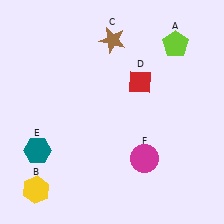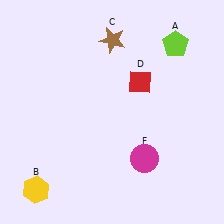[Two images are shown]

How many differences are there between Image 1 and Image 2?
There is 1 difference between the two images.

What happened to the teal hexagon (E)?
The teal hexagon (E) was removed in Image 2. It was in the bottom-left area of Image 1.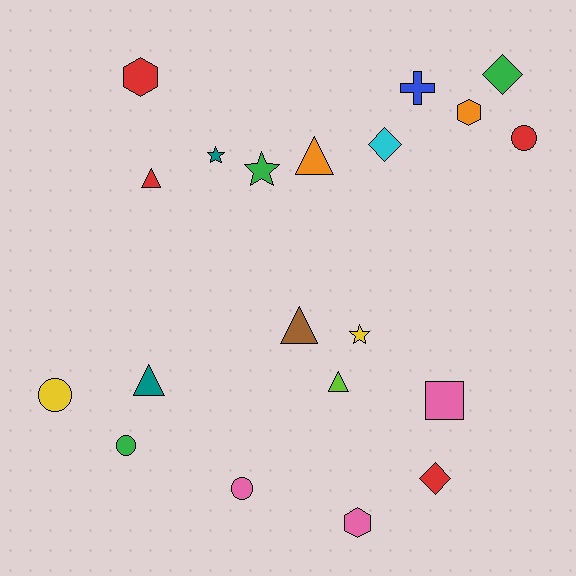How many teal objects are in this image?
There are 2 teal objects.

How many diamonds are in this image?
There are 3 diamonds.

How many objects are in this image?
There are 20 objects.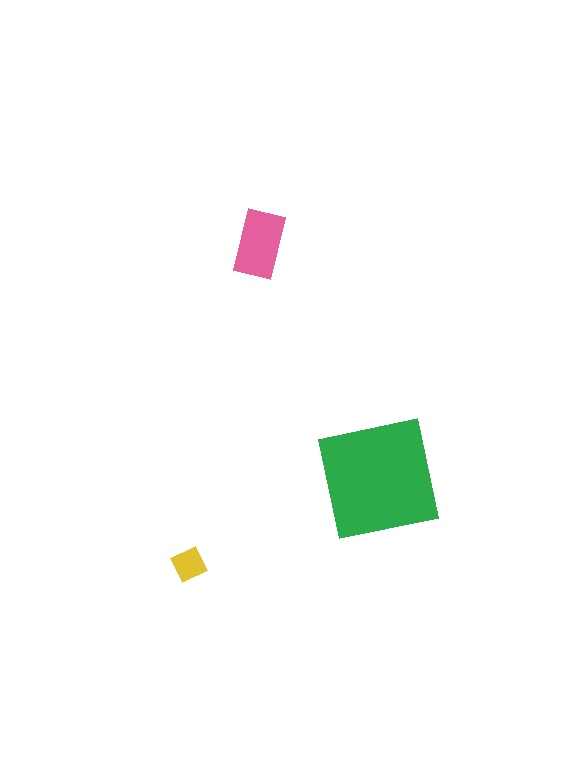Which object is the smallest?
The yellow diamond.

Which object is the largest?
The green square.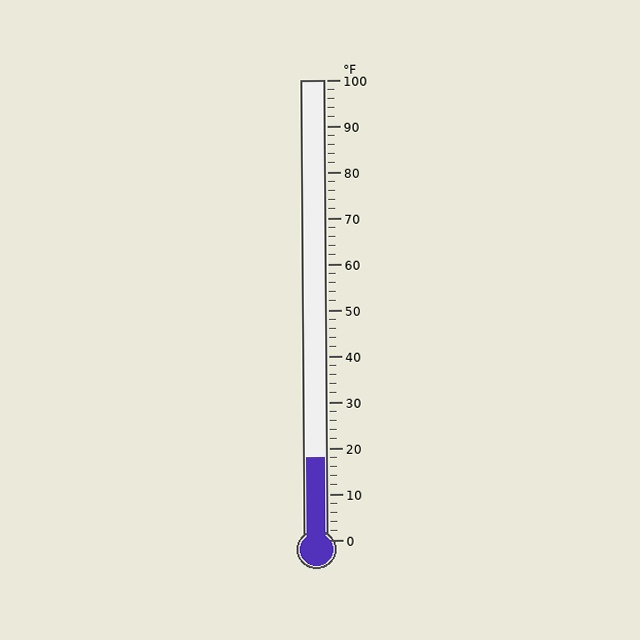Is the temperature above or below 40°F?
The temperature is below 40°F.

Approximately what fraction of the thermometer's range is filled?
The thermometer is filled to approximately 20% of its range.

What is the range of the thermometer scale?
The thermometer scale ranges from 0°F to 100°F.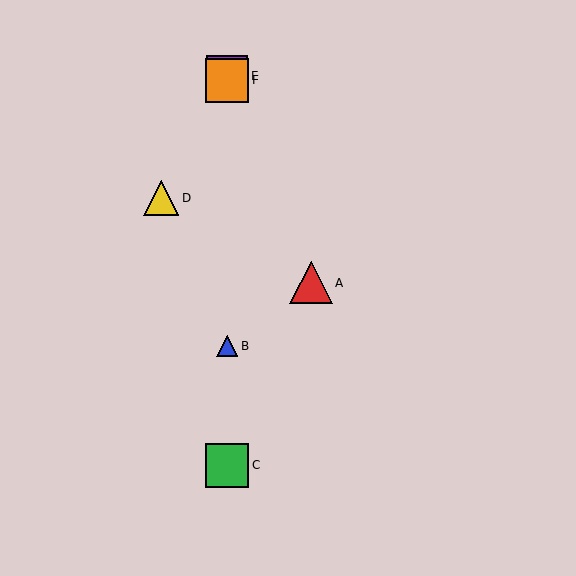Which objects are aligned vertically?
Objects B, C, E, F are aligned vertically.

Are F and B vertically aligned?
Yes, both are at x≈227.